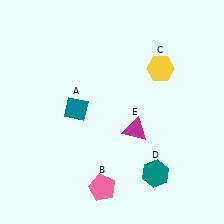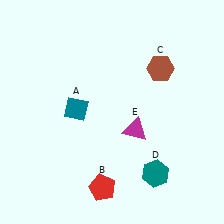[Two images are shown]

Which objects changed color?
B changed from pink to red. C changed from yellow to brown.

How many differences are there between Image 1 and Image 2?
There are 2 differences between the two images.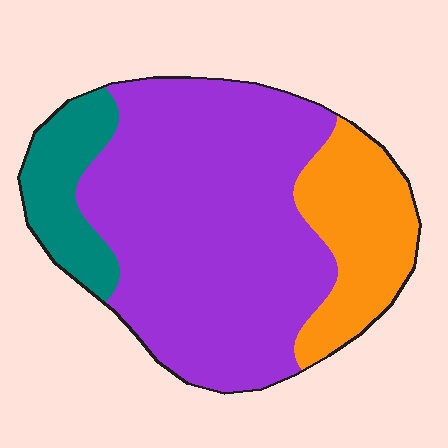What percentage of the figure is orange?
Orange takes up less than a quarter of the figure.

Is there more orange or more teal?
Orange.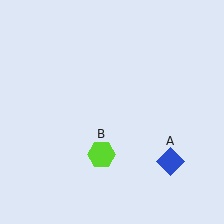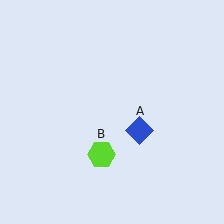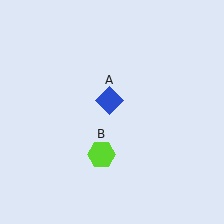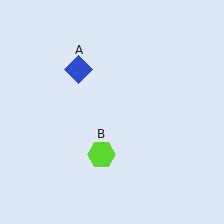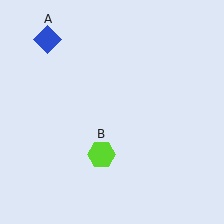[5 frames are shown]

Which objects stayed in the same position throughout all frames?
Lime hexagon (object B) remained stationary.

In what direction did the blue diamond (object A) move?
The blue diamond (object A) moved up and to the left.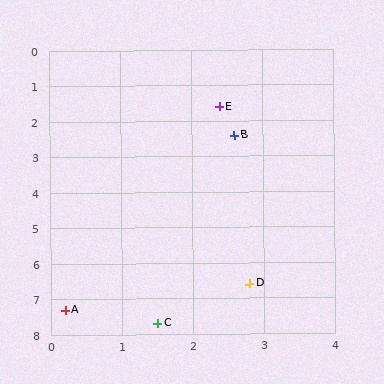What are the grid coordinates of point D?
Point D is at approximately (2.8, 6.6).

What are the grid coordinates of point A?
Point A is at approximately (0.2, 7.3).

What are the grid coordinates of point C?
Point C is at approximately (1.5, 7.7).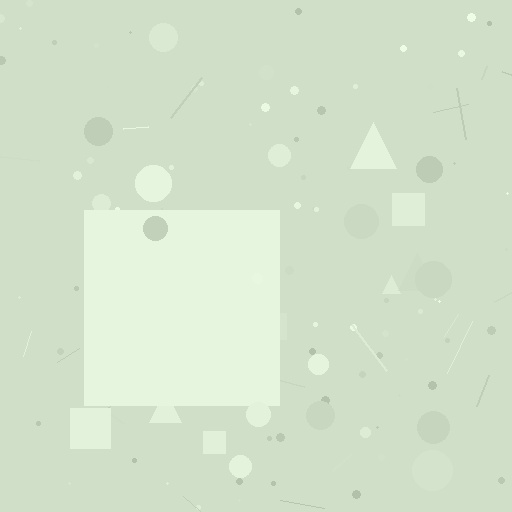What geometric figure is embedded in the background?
A square is embedded in the background.